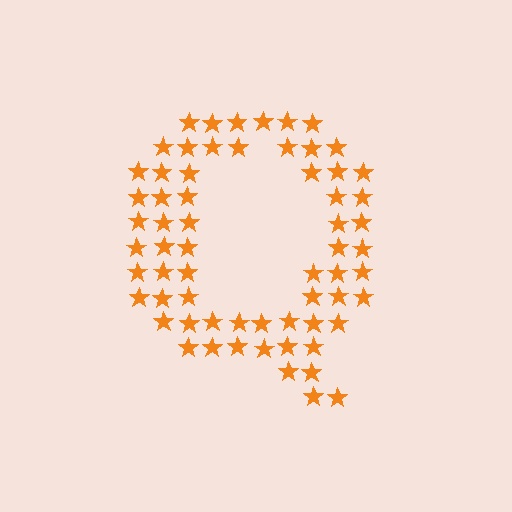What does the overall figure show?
The overall figure shows the letter Q.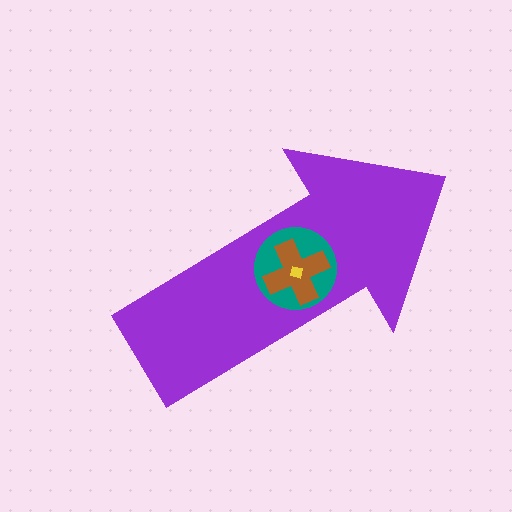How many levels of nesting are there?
4.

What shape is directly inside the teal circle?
The brown cross.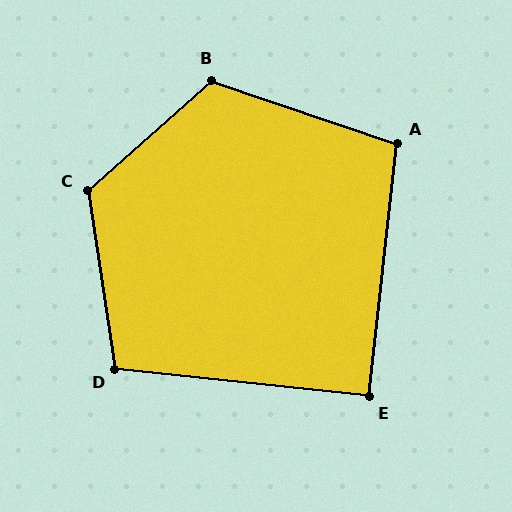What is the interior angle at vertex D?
Approximately 105 degrees (obtuse).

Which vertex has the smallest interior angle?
E, at approximately 90 degrees.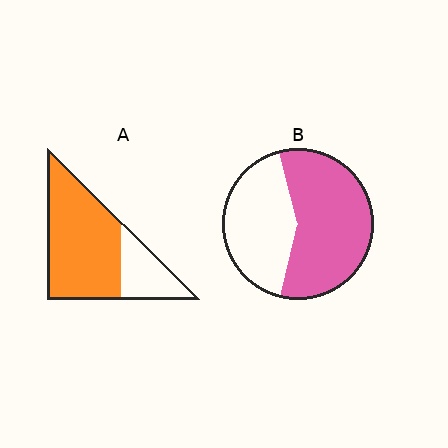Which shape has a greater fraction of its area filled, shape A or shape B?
Shape A.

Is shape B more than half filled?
Yes.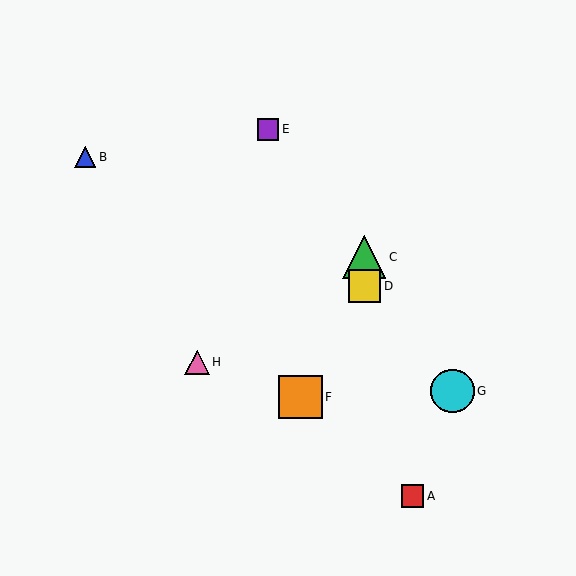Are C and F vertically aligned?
No, C is at x≈364 and F is at x≈300.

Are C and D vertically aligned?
Yes, both are at x≈364.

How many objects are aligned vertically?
2 objects (C, D) are aligned vertically.